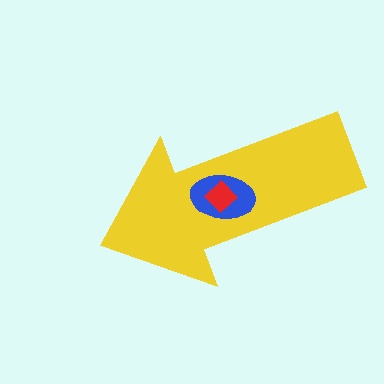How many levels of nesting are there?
3.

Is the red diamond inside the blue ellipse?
Yes.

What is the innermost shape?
The red diamond.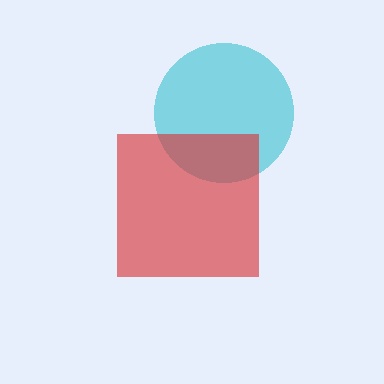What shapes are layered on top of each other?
The layered shapes are: a cyan circle, a red square.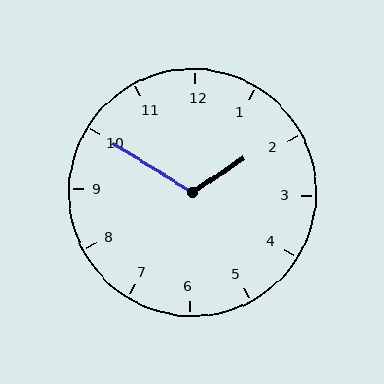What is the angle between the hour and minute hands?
Approximately 115 degrees.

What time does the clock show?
1:50.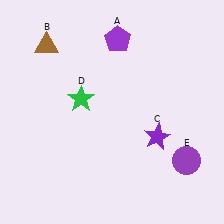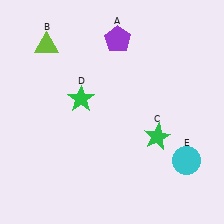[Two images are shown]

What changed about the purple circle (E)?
In Image 1, E is purple. In Image 2, it changed to cyan.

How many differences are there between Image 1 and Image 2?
There are 3 differences between the two images.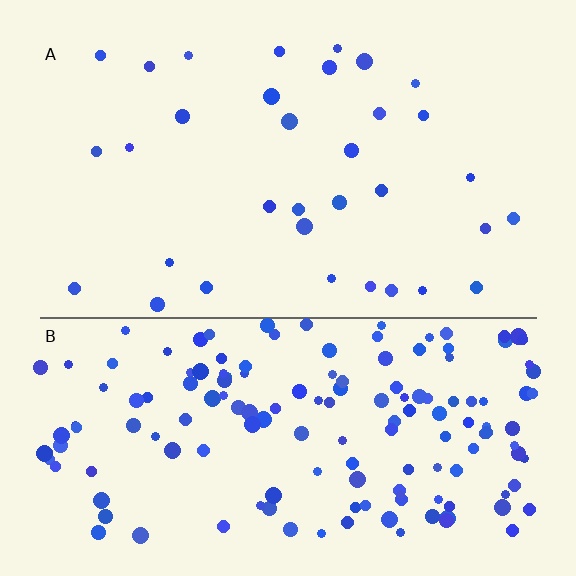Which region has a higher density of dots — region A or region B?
B (the bottom).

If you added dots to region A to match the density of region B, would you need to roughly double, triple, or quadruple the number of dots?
Approximately quadruple.